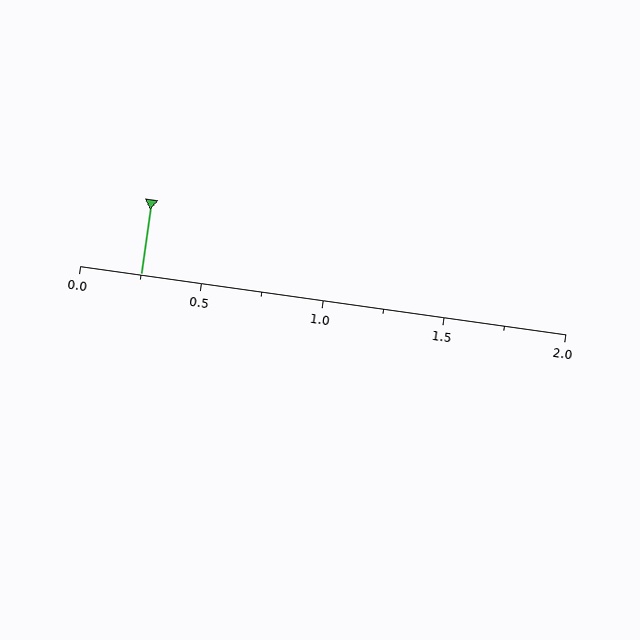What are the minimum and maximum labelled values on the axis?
The axis runs from 0.0 to 2.0.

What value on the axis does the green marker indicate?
The marker indicates approximately 0.25.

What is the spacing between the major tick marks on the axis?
The major ticks are spaced 0.5 apart.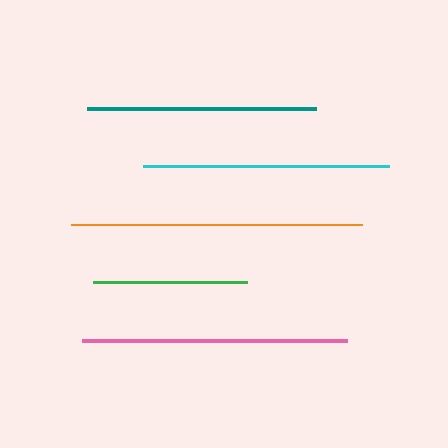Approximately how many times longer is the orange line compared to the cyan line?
The orange line is approximately 1.2 times the length of the cyan line.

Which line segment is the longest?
The orange line is the longest at approximately 292 pixels.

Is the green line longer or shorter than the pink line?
The pink line is longer than the green line.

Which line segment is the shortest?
The green line is the shortest at approximately 153 pixels.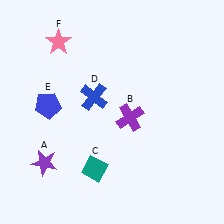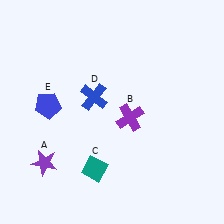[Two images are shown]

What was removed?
The pink star (F) was removed in Image 2.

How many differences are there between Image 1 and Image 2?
There is 1 difference between the two images.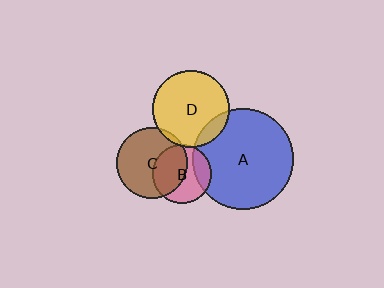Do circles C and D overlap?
Yes.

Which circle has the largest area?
Circle A (blue).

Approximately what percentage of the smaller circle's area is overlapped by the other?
Approximately 5%.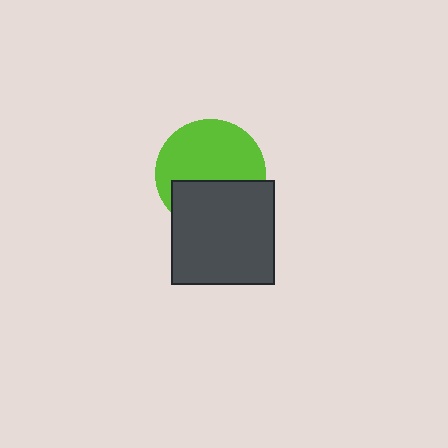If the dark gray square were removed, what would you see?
You would see the complete lime circle.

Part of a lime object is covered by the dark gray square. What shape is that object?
It is a circle.